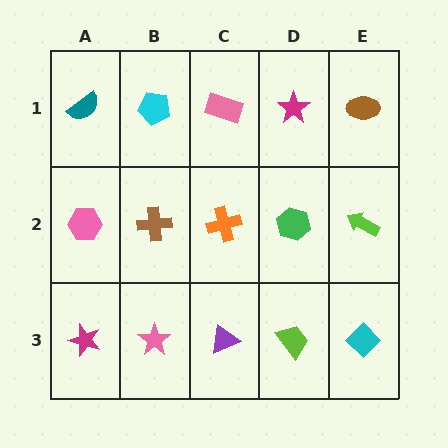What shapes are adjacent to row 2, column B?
A cyan pentagon (row 1, column B), a pink star (row 3, column B), a pink hexagon (row 2, column A), an orange cross (row 2, column C).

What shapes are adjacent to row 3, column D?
A green hexagon (row 2, column D), a purple triangle (row 3, column C), a cyan diamond (row 3, column E).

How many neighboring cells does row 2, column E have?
3.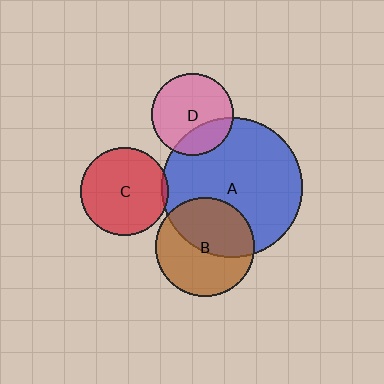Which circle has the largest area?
Circle A (blue).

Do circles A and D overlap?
Yes.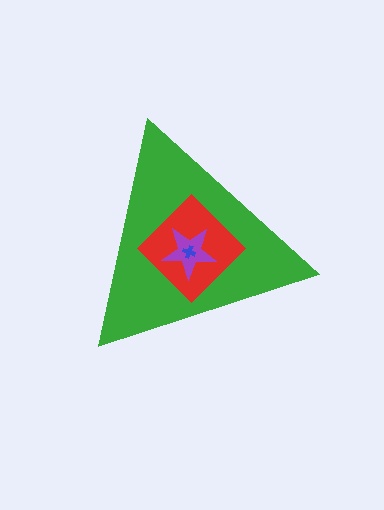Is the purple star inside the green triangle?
Yes.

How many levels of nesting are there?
4.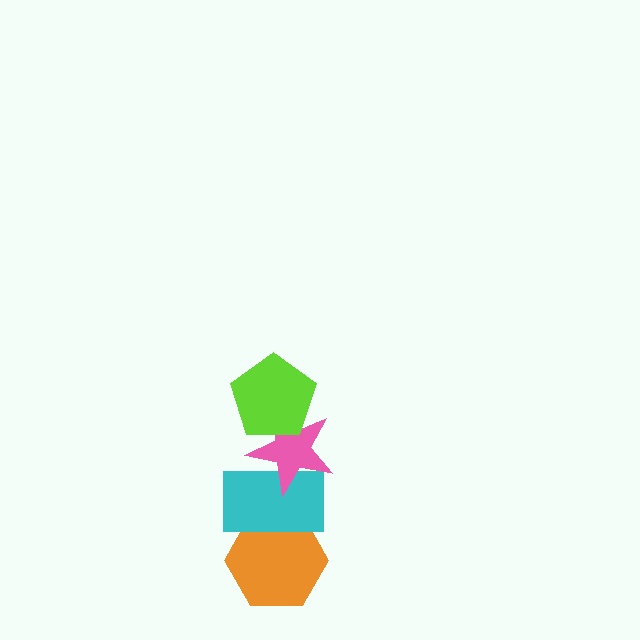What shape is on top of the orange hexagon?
The cyan rectangle is on top of the orange hexagon.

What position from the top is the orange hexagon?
The orange hexagon is 4th from the top.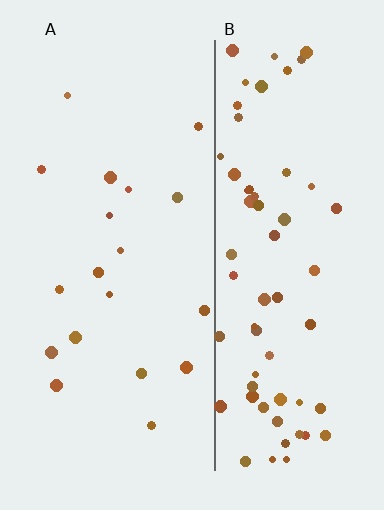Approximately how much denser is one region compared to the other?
Approximately 3.5× — region B over region A.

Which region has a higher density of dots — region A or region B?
B (the right).